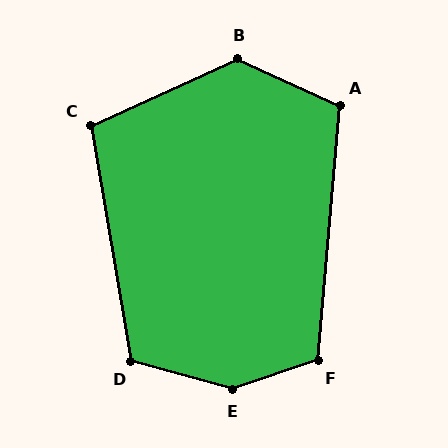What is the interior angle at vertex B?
Approximately 131 degrees (obtuse).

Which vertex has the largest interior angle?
E, at approximately 146 degrees.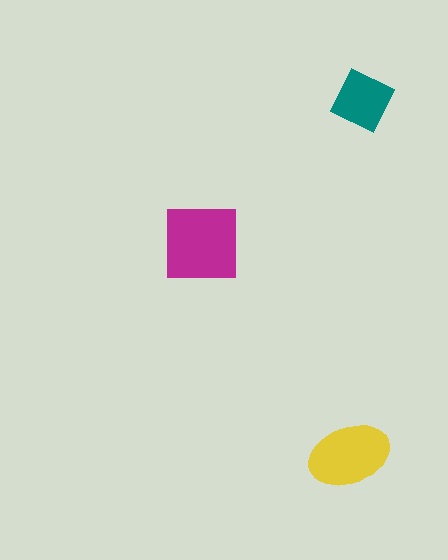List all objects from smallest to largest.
The teal diamond, the yellow ellipse, the magenta square.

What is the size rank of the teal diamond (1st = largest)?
3rd.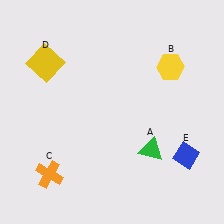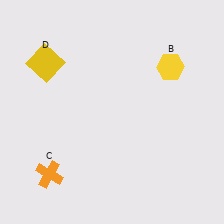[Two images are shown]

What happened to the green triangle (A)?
The green triangle (A) was removed in Image 2. It was in the bottom-right area of Image 1.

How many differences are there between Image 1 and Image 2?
There are 2 differences between the two images.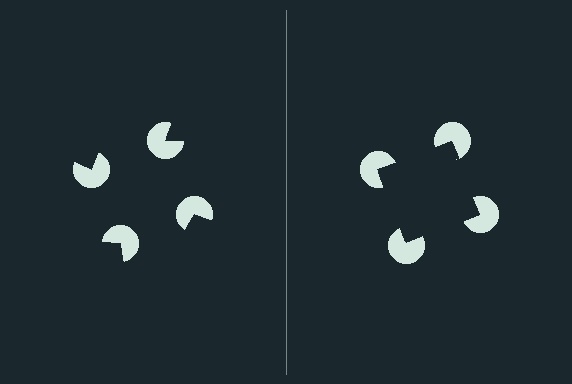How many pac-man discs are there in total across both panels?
8 — 4 on each side.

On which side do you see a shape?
An illusory square appears on the right side. On the left side the wedge cuts are rotated, so no coherent shape forms.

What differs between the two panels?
The pac-man discs are positioned identically on both sides; only the wedge orientations differ. On the right they align to a square; on the left they are misaligned.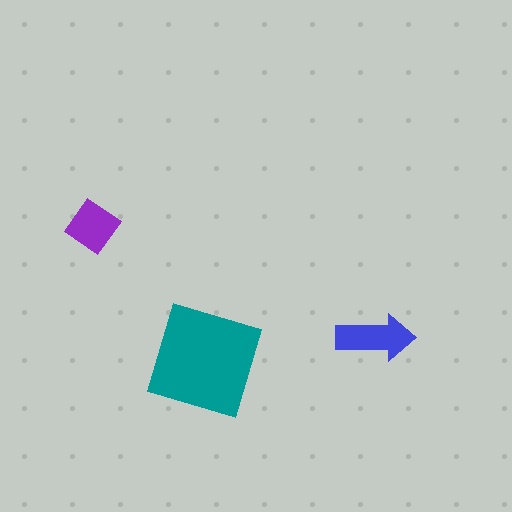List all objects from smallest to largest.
The purple diamond, the blue arrow, the teal diamond.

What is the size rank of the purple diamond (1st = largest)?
3rd.